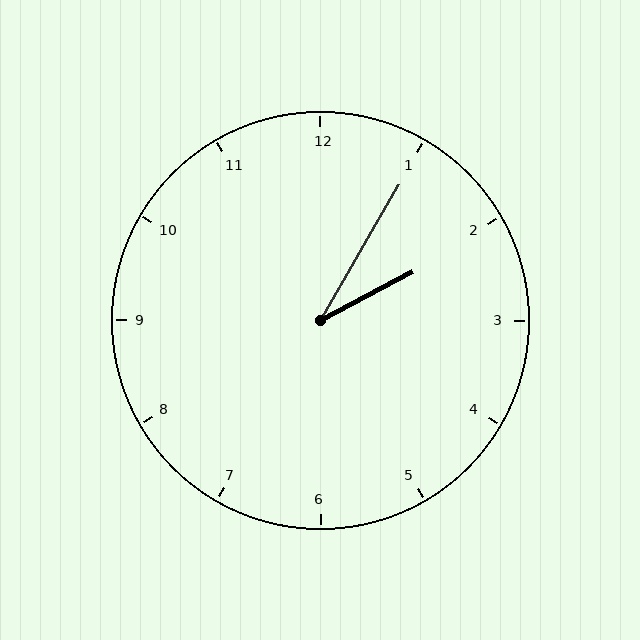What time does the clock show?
2:05.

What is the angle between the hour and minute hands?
Approximately 32 degrees.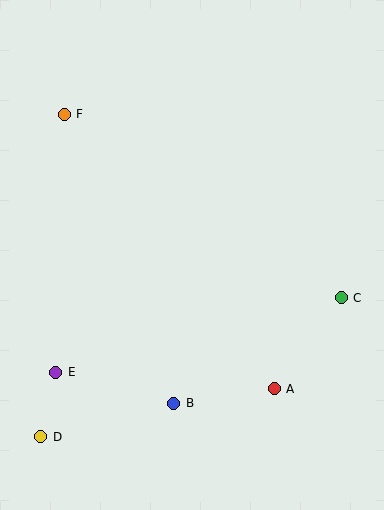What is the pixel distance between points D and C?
The distance between D and C is 331 pixels.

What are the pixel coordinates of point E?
Point E is at (56, 372).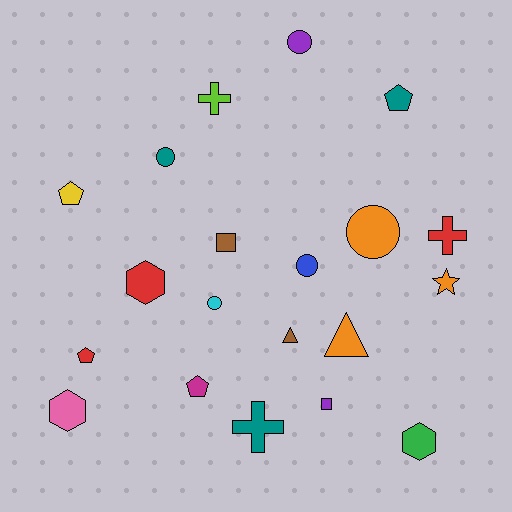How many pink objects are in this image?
There is 1 pink object.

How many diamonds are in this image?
There are no diamonds.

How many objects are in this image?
There are 20 objects.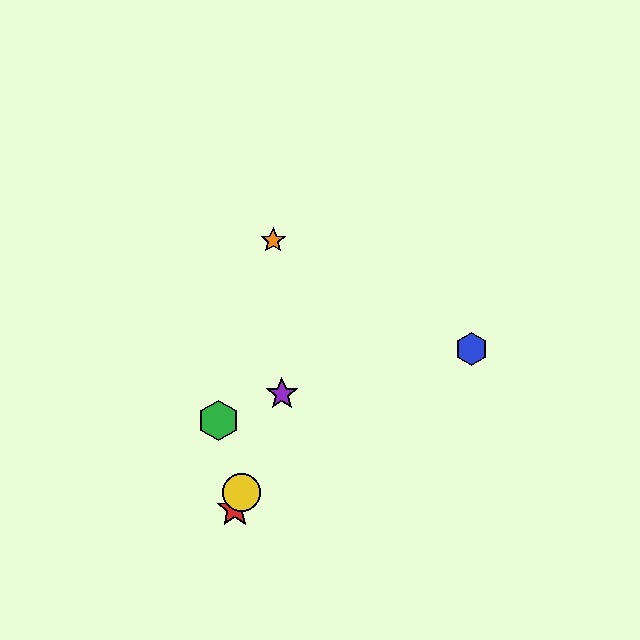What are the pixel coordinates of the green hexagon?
The green hexagon is at (218, 420).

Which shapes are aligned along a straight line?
The red star, the yellow circle, the purple star are aligned along a straight line.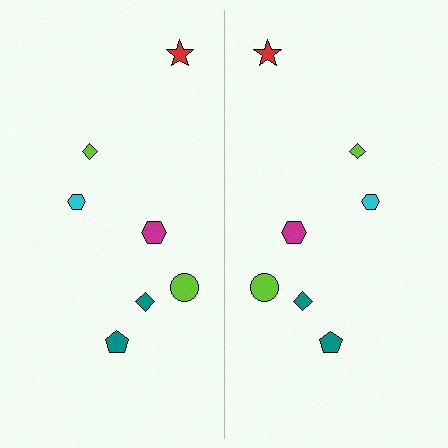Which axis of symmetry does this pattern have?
The pattern has a vertical axis of symmetry running through the center of the image.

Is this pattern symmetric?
Yes, this pattern has bilateral (reflection) symmetry.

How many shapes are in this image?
There are 14 shapes in this image.